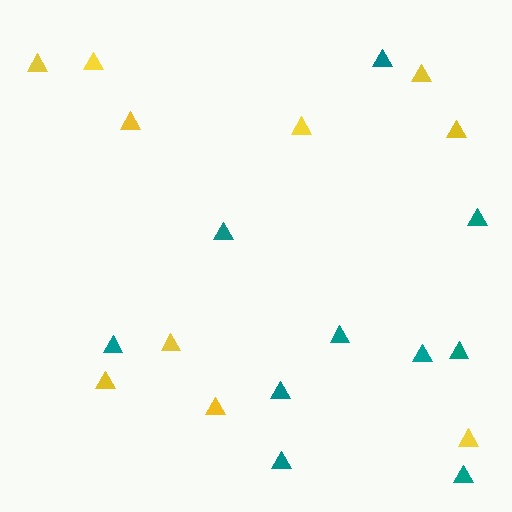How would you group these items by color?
There are 2 groups: one group of teal triangles (10) and one group of yellow triangles (10).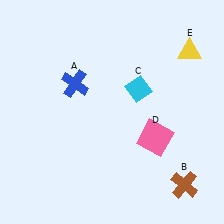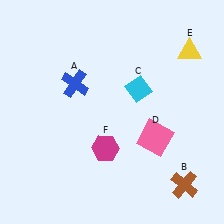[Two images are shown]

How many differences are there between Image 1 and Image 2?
There is 1 difference between the two images.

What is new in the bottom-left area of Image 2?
A magenta hexagon (F) was added in the bottom-left area of Image 2.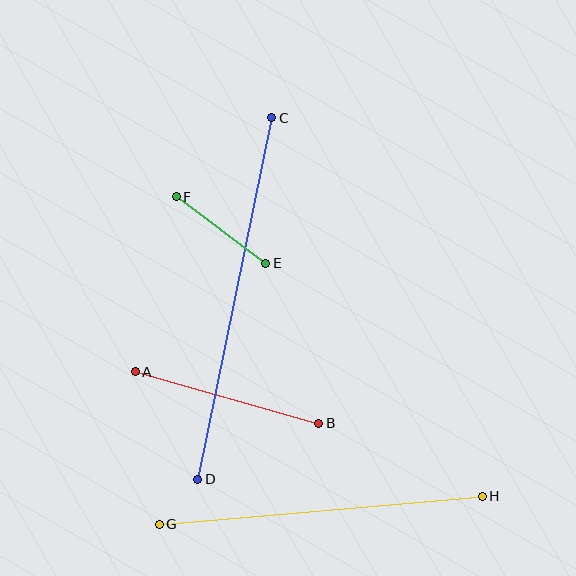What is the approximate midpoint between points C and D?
The midpoint is at approximately (235, 299) pixels.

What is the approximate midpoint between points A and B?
The midpoint is at approximately (227, 397) pixels.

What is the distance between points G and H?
The distance is approximately 324 pixels.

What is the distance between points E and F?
The distance is approximately 112 pixels.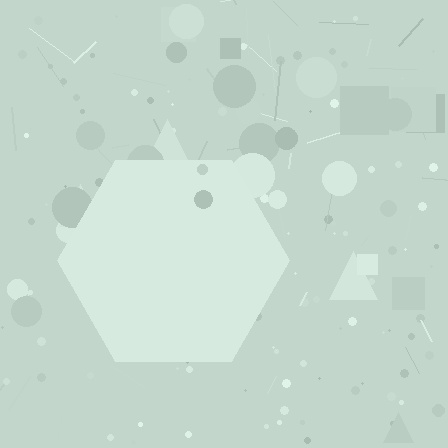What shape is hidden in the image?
A hexagon is hidden in the image.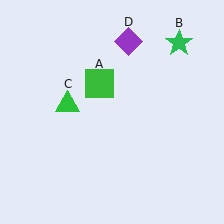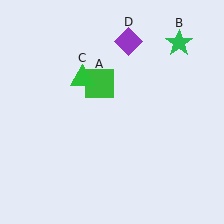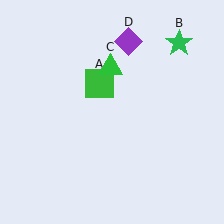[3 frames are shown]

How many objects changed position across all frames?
1 object changed position: green triangle (object C).